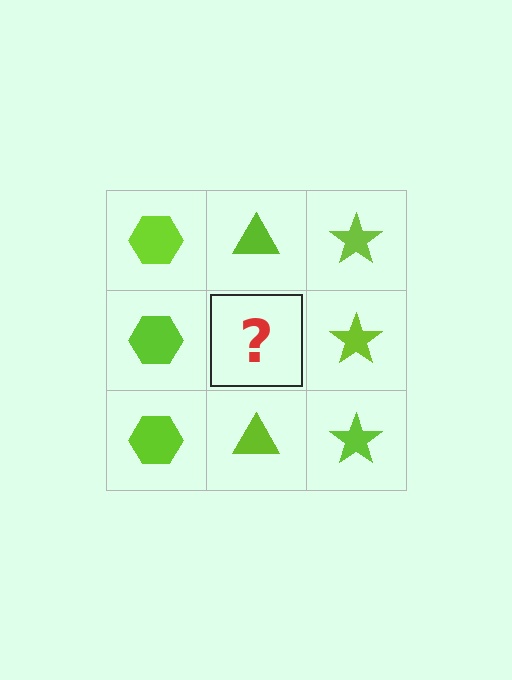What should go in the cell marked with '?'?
The missing cell should contain a lime triangle.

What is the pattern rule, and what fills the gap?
The rule is that each column has a consistent shape. The gap should be filled with a lime triangle.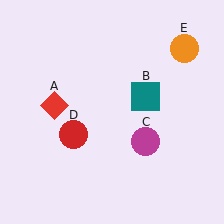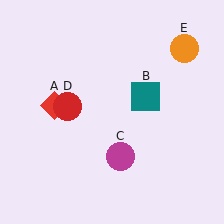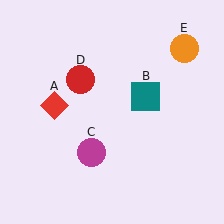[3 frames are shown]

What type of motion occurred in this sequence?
The magenta circle (object C), red circle (object D) rotated clockwise around the center of the scene.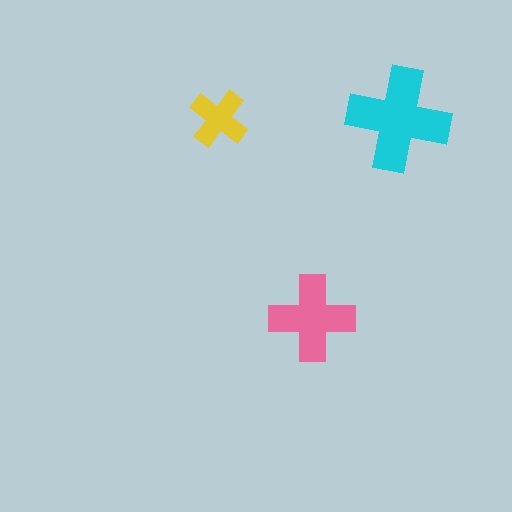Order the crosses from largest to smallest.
the cyan one, the pink one, the yellow one.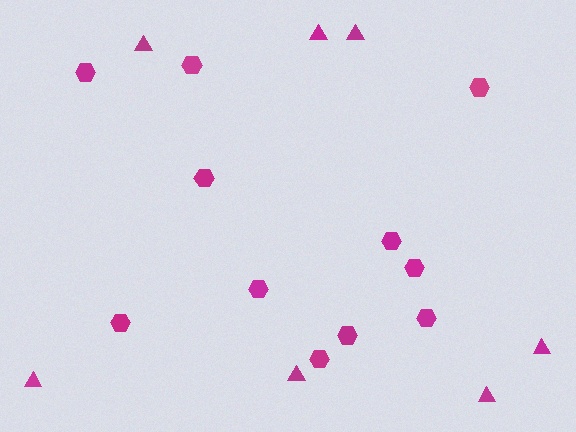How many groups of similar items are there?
There are 2 groups: one group of triangles (7) and one group of hexagons (11).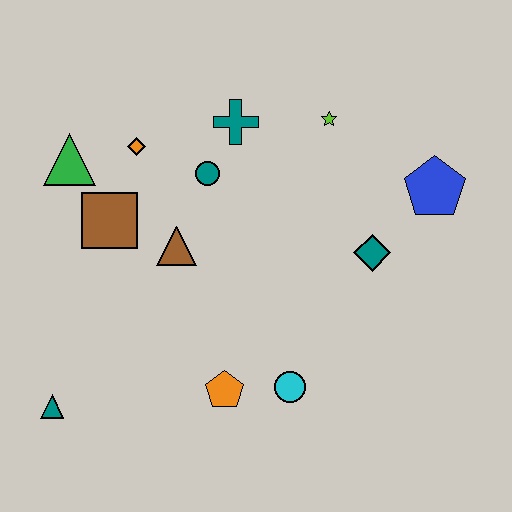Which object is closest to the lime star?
The teal cross is closest to the lime star.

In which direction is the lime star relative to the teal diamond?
The lime star is above the teal diamond.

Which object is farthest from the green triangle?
The blue pentagon is farthest from the green triangle.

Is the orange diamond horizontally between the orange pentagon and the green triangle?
Yes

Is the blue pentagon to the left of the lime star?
No